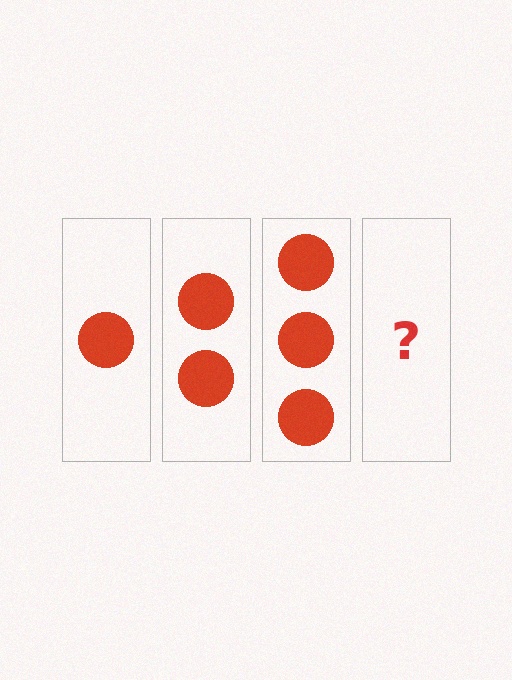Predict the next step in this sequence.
The next step is 4 circles.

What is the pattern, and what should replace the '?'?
The pattern is that each step adds one more circle. The '?' should be 4 circles.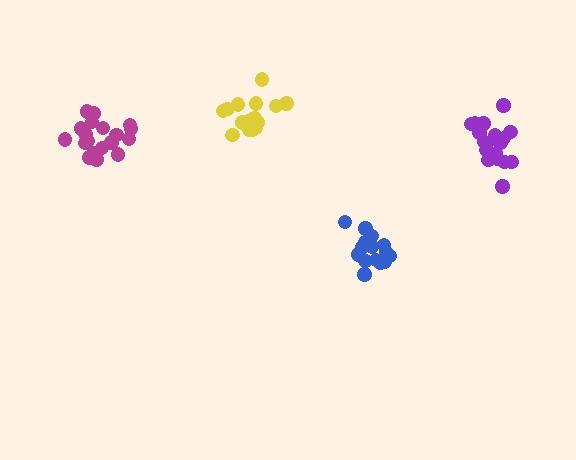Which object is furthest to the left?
The magenta cluster is leftmost.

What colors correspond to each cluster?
The clusters are colored: blue, magenta, yellow, purple.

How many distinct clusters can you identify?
There are 4 distinct clusters.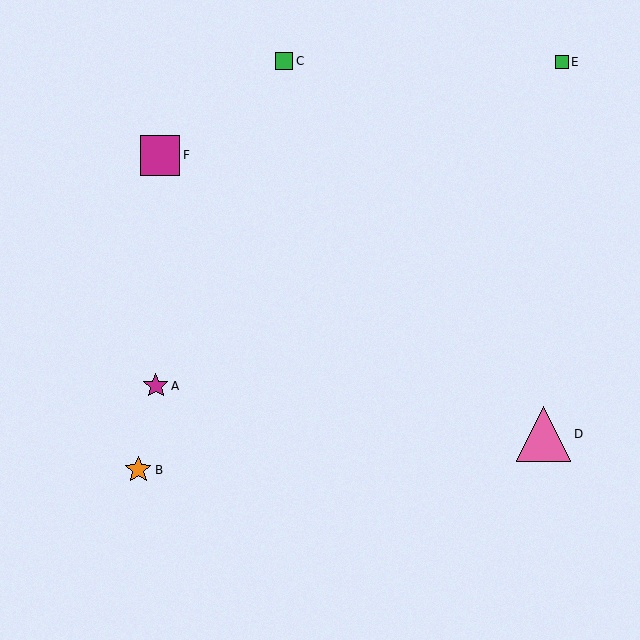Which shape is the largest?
The pink triangle (labeled D) is the largest.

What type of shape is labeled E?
Shape E is a green square.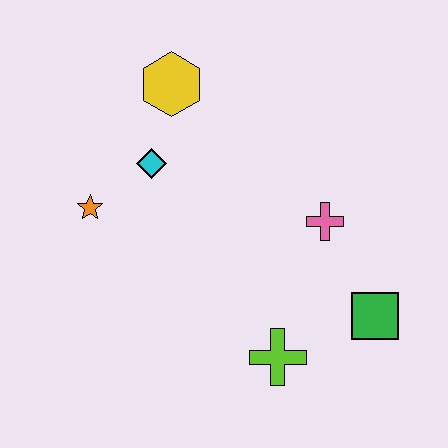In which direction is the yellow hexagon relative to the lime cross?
The yellow hexagon is above the lime cross.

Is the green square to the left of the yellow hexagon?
No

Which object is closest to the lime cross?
The green square is closest to the lime cross.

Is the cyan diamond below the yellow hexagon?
Yes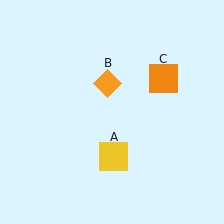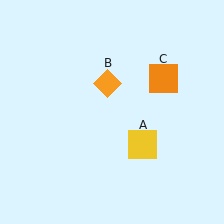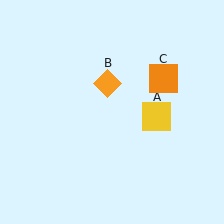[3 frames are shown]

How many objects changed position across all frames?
1 object changed position: yellow square (object A).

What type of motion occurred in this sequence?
The yellow square (object A) rotated counterclockwise around the center of the scene.